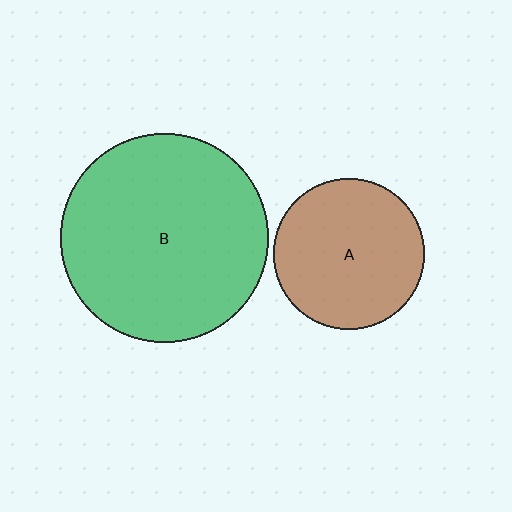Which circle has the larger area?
Circle B (green).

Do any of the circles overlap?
No, none of the circles overlap.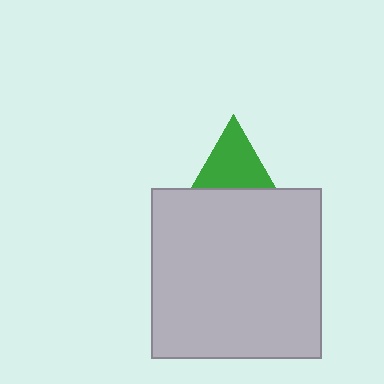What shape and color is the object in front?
The object in front is a light gray square.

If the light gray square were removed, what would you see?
You would see the complete green triangle.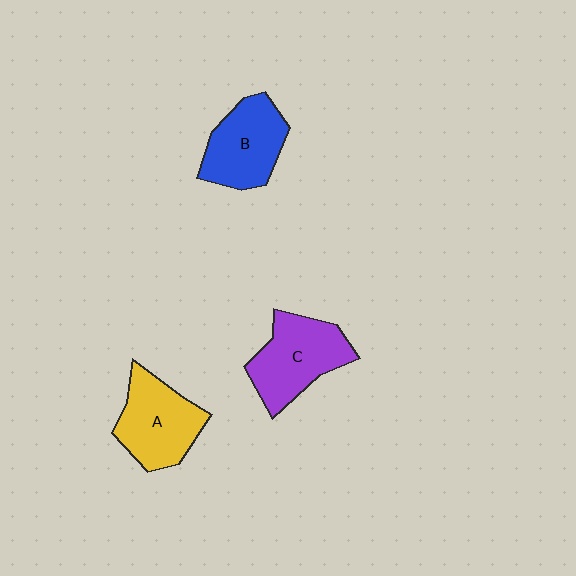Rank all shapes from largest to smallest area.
From largest to smallest: C (purple), A (yellow), B (blue).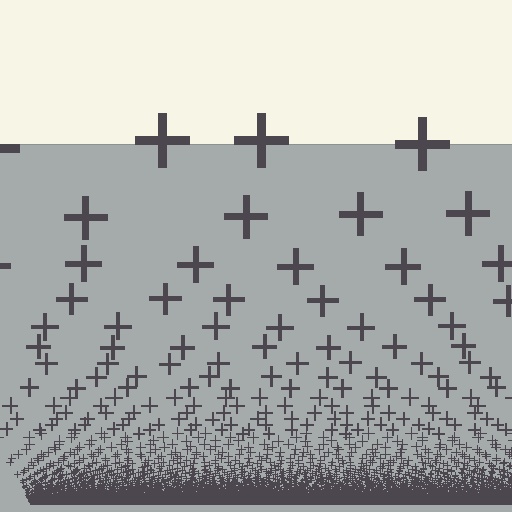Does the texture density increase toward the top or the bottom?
Density increases toward the bottom.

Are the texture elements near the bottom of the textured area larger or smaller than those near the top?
Smaller. The gradient is inverted — elements near the bottom are smaller and denser.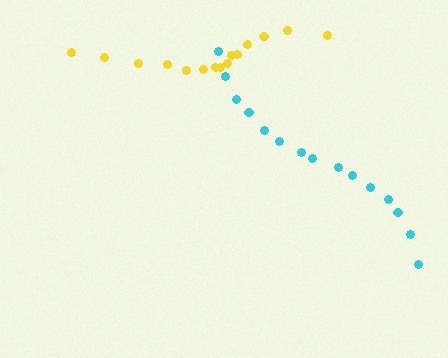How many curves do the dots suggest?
There are 2 distinct paths.